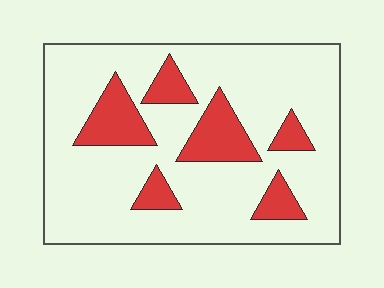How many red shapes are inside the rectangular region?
6.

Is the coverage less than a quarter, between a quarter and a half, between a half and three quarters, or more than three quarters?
Less than a quarter.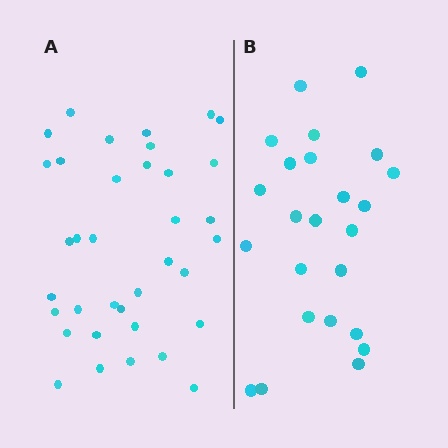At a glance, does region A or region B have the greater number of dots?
Region A (the left region) has more dots.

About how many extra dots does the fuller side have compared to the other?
Region A has roughly 12 or so more dots than region B.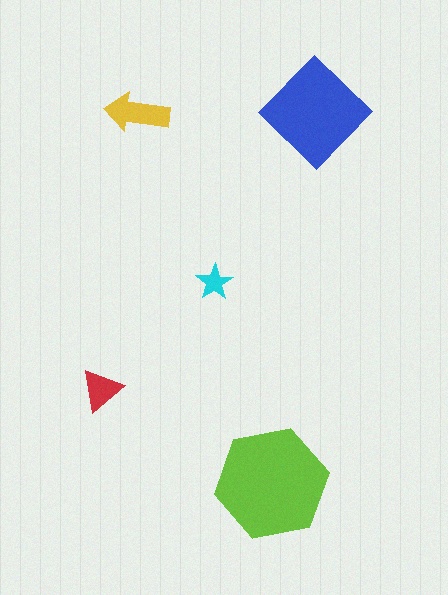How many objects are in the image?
There are 5 objects in the image.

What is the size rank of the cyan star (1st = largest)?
5th.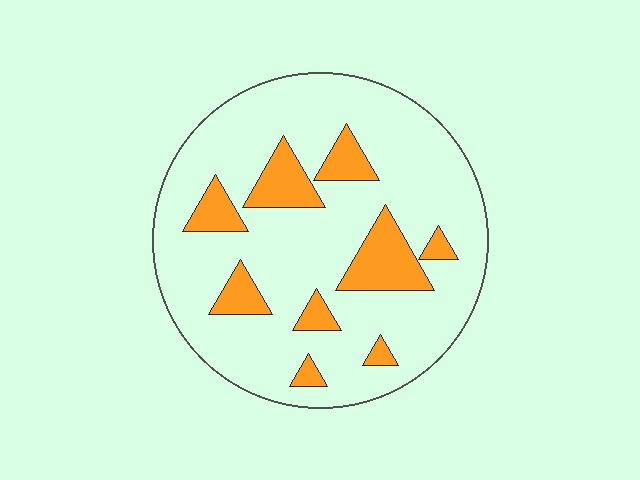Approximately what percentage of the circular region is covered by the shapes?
Approximately 20%.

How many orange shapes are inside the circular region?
9.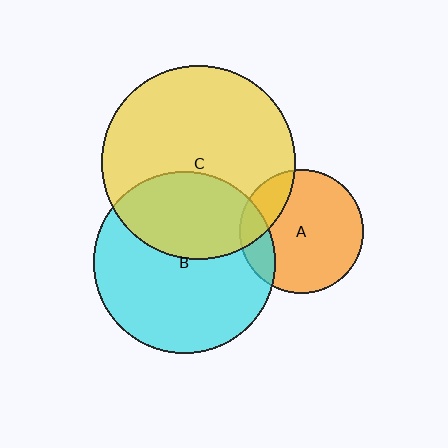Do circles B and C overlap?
Yes.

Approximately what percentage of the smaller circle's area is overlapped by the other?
Approximately 40%.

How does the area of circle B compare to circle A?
Approximately 2.2 times.